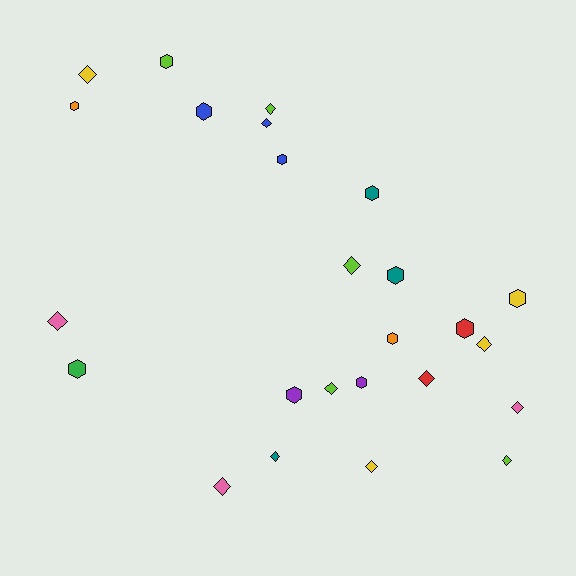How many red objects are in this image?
There are 2 red objects.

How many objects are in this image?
There are 25 objects.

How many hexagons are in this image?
There are 12 hexagons.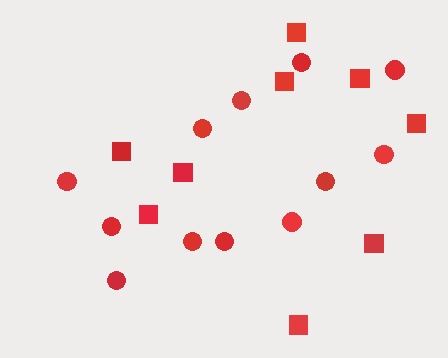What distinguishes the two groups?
There are 2 groups: one group of squares (9) and one group of circles (12).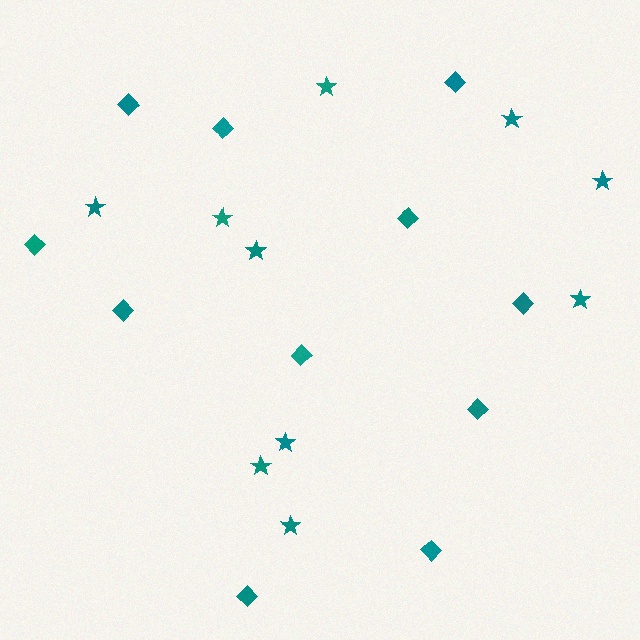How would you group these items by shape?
There are 2 groups: one group of diamonds (11) and one group of stars (10).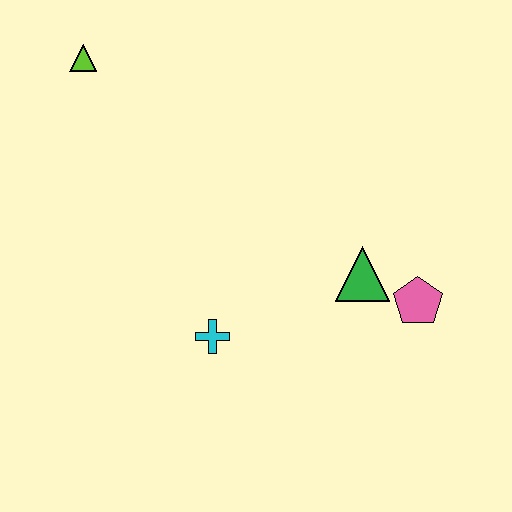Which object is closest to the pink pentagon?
The green triangle is closest to the pink pentagon.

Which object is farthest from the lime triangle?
The pink pentagon is farthest from the lime triangle.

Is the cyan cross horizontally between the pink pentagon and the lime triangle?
Yes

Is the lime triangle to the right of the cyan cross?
No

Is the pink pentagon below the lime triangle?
Yes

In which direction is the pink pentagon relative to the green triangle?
The pink pentagon is to the right of the green triangle.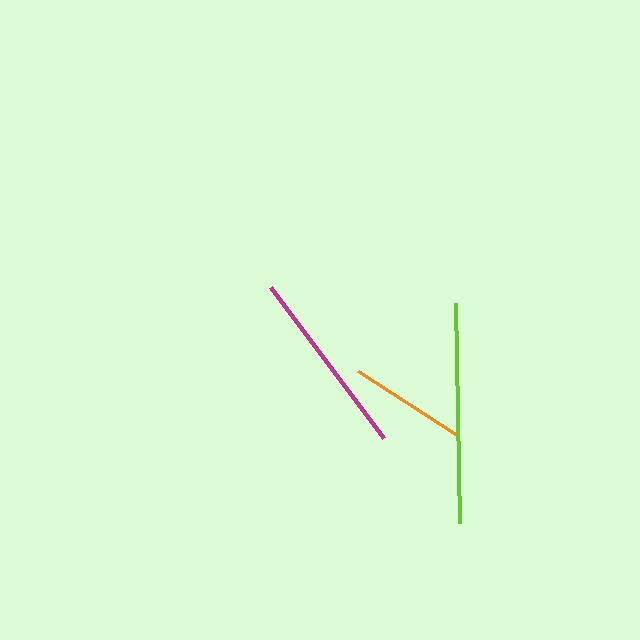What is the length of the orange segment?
The orange segment is approximately 119 pixels long.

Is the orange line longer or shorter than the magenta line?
The magenta line is longer than the orange line.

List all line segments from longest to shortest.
From longest to shortest: lime, magenta, orange.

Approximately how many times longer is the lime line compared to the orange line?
The lime line is approximately 1.9 times the length of the orange line.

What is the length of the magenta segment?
The magenta segment is approximately 188 pixels long.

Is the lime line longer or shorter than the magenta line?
The lime line is longer than the magenta line.